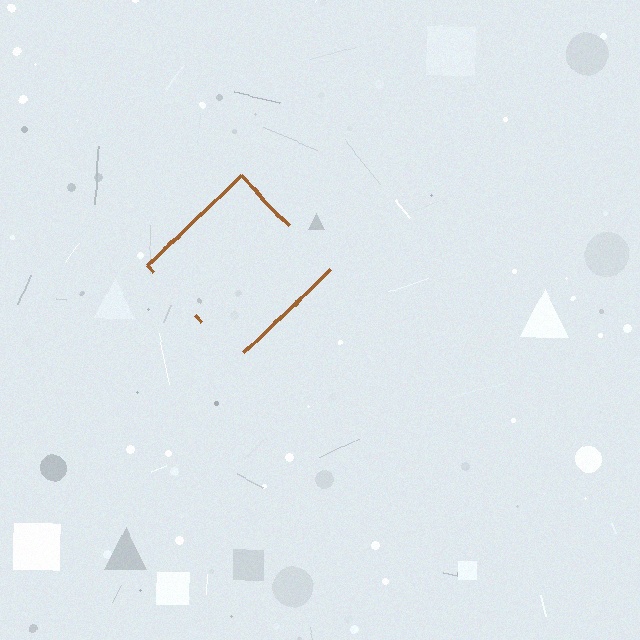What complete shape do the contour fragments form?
The contour fragments form a diamond.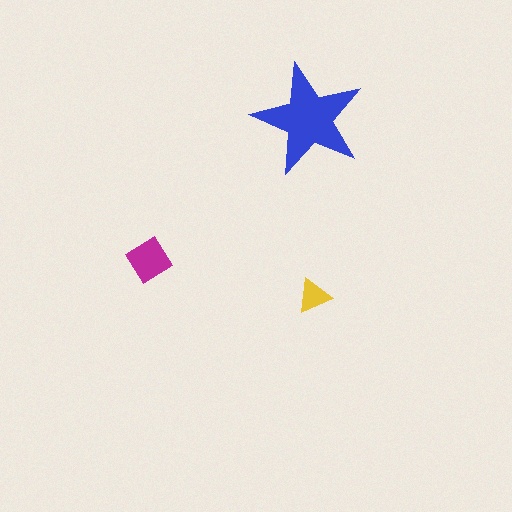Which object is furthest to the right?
The yellow triangle is rightmost.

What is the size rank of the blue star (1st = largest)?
1st.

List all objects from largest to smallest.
The blue star, the magenta diamond, the yellow triangle.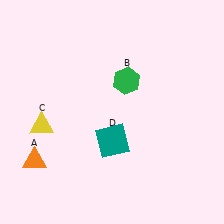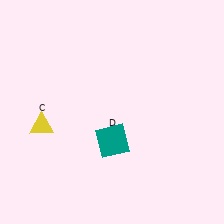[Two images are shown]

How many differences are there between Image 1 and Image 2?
There are 2 differences between the two images.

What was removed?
The green hexagon (B), the orange triangle (A) were removed in Image 2.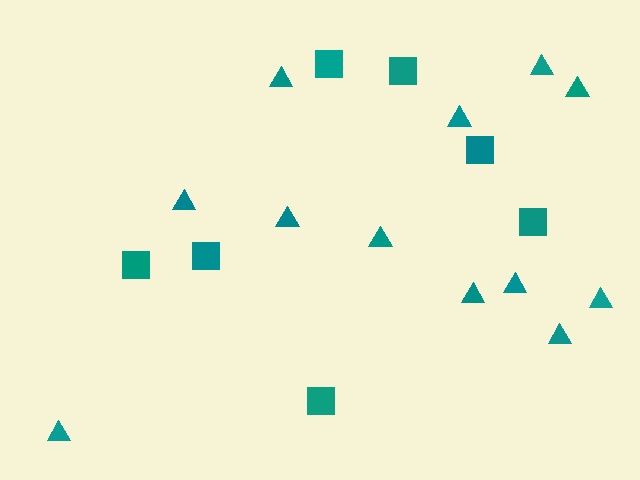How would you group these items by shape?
There are 2 groups: one group of squares (7) and one group of triangles (12).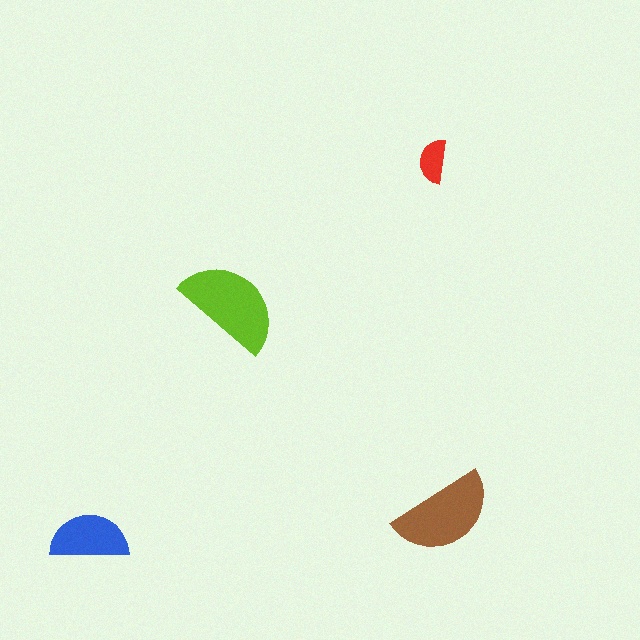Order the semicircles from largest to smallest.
the lime one, the brown one, the blue one, the red one.